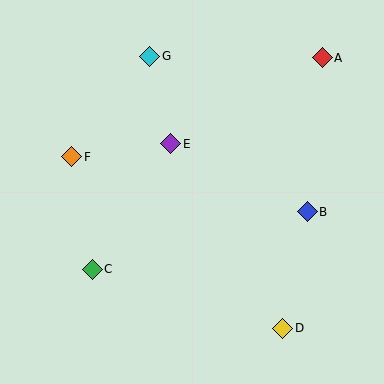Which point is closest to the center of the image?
Point E at (171, 144) is closest to the center.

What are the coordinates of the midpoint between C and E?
The midpoint between C and E is at (132, 207).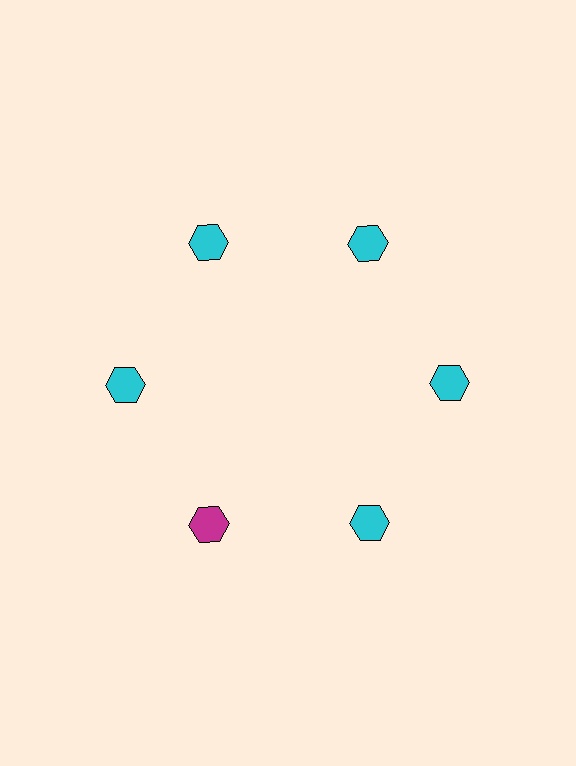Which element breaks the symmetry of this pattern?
The magenta hexagon at roughly the 7 o'clock position breaks the symmetry. All other shapes are cyan hexagons.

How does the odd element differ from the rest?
It has a different color: magenta instead of cyan.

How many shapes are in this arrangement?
There are 6 shapes arranged in a ring pattern.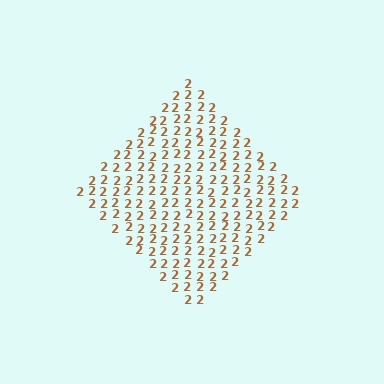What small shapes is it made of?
It is made of small digit 2's.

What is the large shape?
The large shape is a diamond.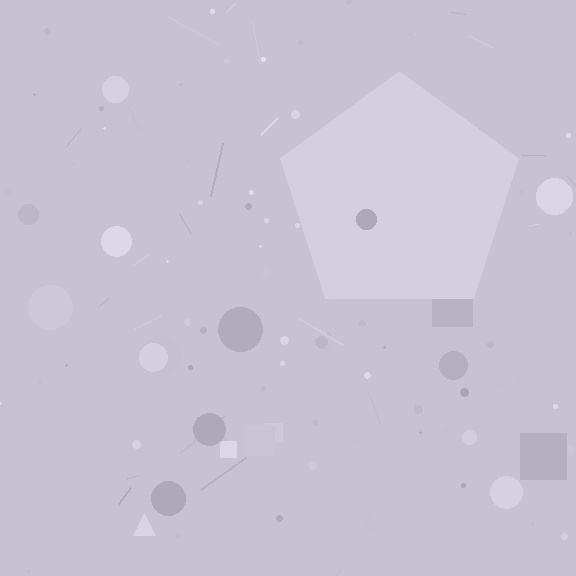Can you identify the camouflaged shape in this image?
The camouflaged shape is a pentagon.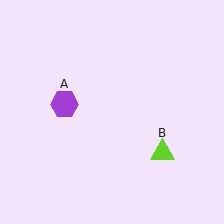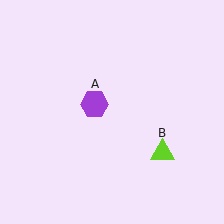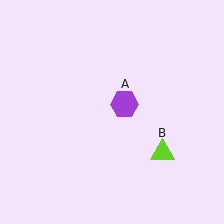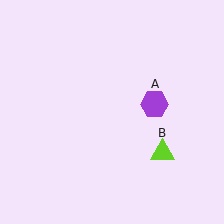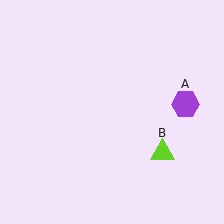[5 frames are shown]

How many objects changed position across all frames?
1 object changed position: purple hexagon (object A).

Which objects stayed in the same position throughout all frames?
Lime triangle (object B) remained stationary.